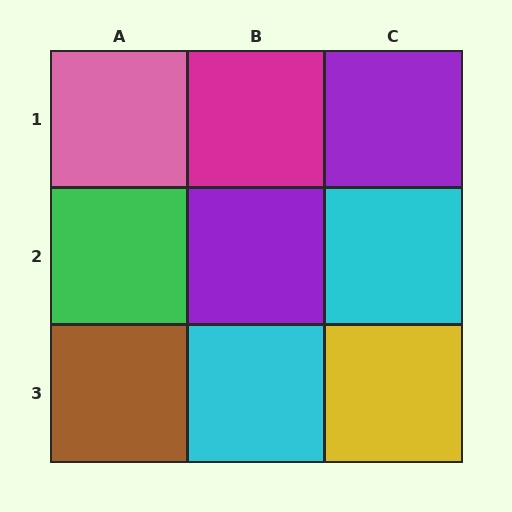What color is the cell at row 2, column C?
Cyan.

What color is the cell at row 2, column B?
Purple.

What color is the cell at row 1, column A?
Pink.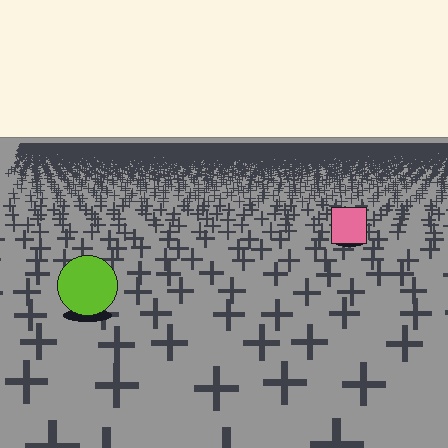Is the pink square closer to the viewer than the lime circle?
No. The lime circle is closer — you can tell from the texture gradient: the ground texture is coarser near it.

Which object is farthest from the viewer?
The pink square is farthest from the viewer. It appears smaller and the ground texture around it is denser.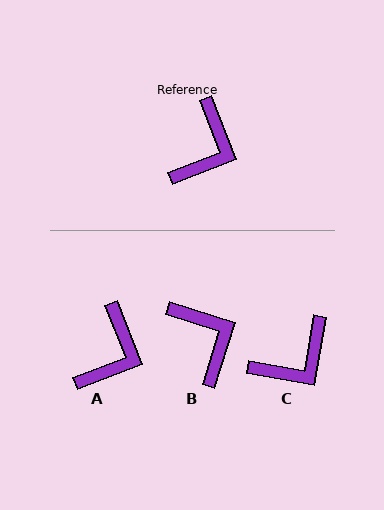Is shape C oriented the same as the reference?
No, it is off by about 31 degrees.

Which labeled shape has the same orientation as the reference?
A.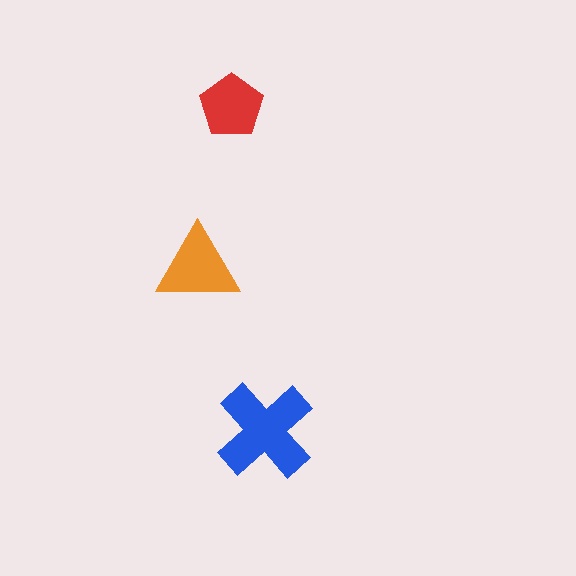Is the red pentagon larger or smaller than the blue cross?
Smaller.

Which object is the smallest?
The red pentagon.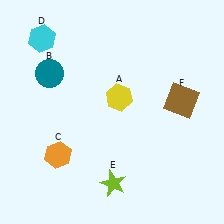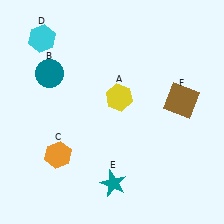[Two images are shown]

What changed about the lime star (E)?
In Image 1, E is lime. In Image 2, it changed to teal.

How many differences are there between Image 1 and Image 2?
There is 1 difference between the two images.